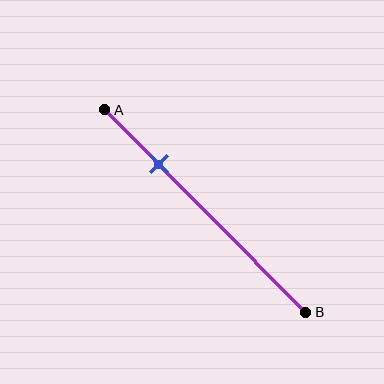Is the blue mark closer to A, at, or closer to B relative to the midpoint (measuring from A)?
The blue mark is closer to point A than the midpoint of segment AB.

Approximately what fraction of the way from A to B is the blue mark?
The blue mark is approximately 25% of the way from A to B.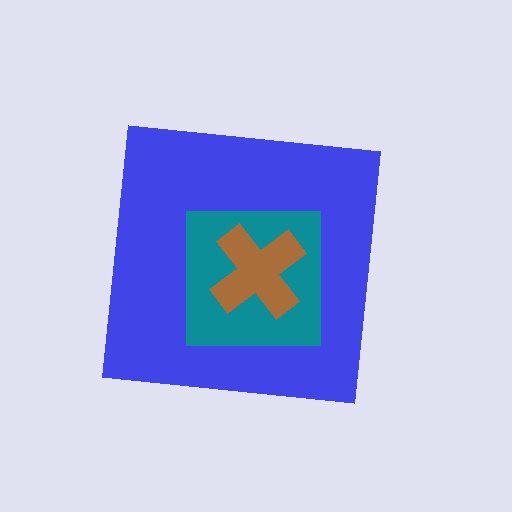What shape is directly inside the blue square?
The teal square.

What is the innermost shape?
The brown cross.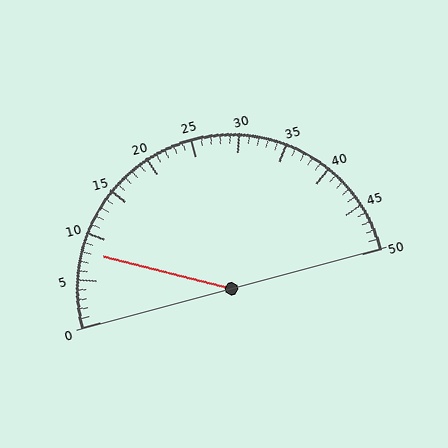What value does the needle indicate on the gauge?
The needle indicates approximately 8.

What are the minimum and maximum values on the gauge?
The gauge ranges from 0 to 50.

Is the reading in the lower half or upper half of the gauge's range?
The reading is in the lower half of the range (0 to 50).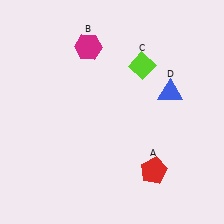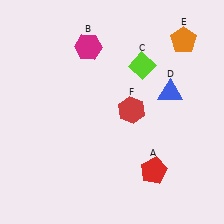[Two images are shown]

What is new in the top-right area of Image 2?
A red hexagon (F) was added in the top-right area of Image 2.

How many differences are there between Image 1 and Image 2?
There are 2 differences between the two images.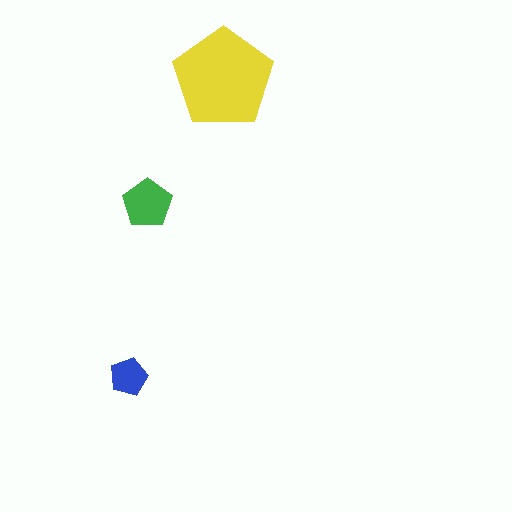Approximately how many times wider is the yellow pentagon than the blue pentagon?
About 2.5 times wider.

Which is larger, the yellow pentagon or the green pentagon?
The yellow one.